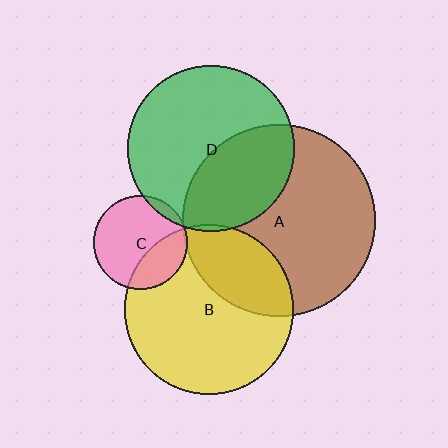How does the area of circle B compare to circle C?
Approximately 3.3 times.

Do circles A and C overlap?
Yes.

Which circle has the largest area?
Circle A (brown).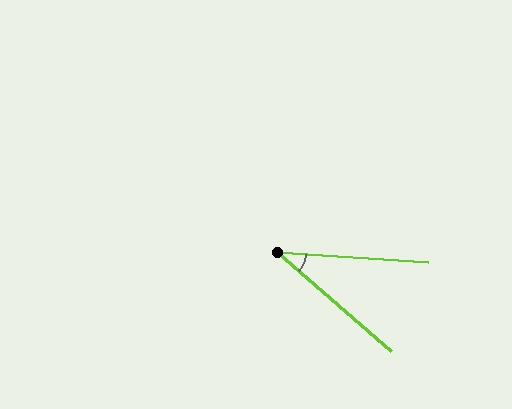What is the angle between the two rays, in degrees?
Approximately 37 degrees.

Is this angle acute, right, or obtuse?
It is acute.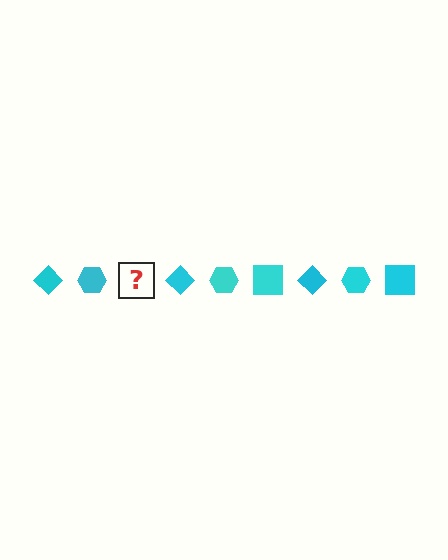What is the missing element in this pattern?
The missing element is a cyan square.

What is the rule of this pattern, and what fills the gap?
The rule is that the pattern cycles through diamond, hexagon, square shapes in cyan. The gap should be filled with a cyan square.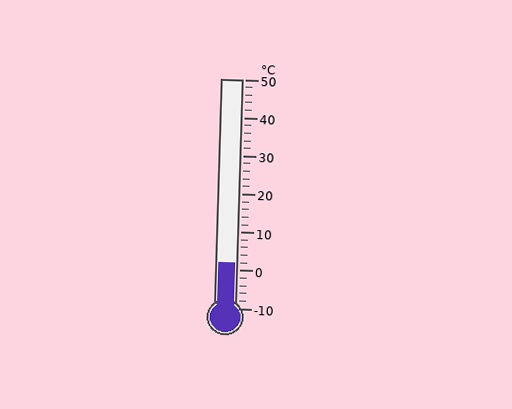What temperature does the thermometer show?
The thermometer shows approximately 2°C.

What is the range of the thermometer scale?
The thermometer scale ranges from -10°C to 50°C.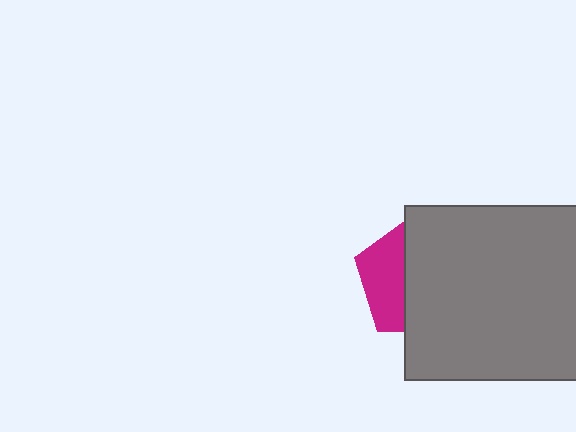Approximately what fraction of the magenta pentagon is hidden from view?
Roughly 64% of the magenta pentagon is hidden behind the gray square.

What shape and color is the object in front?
The object in front is a gray square.